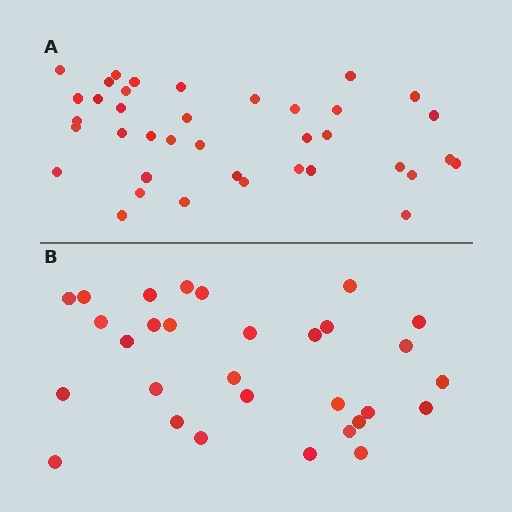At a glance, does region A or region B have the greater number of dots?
Region A (the top region) has more dots.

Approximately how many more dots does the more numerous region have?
Region A has roughly 8 or so more dots than region B.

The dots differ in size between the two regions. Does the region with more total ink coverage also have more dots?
No. Region B has more total ink coverage because its dots are larger, but region A actually contains more individual dots. Total area can be misleading — the number of items is what matters here.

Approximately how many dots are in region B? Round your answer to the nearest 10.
About 30 dots.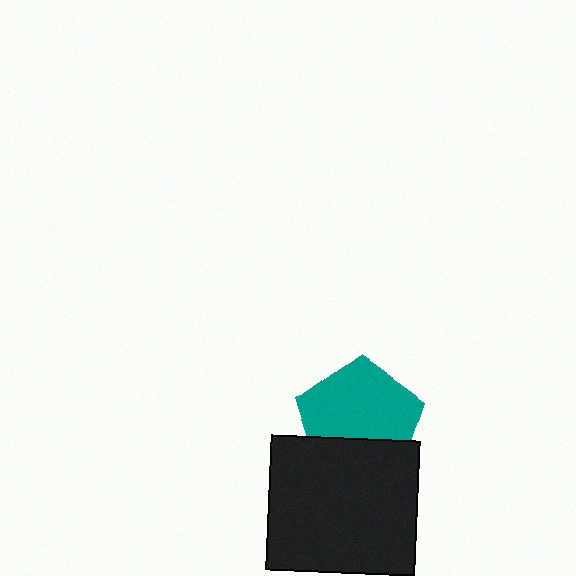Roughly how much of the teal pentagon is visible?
Most of it is visible (roughly 68%).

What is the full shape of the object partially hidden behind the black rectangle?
The partially hidden object is a teal pentagon.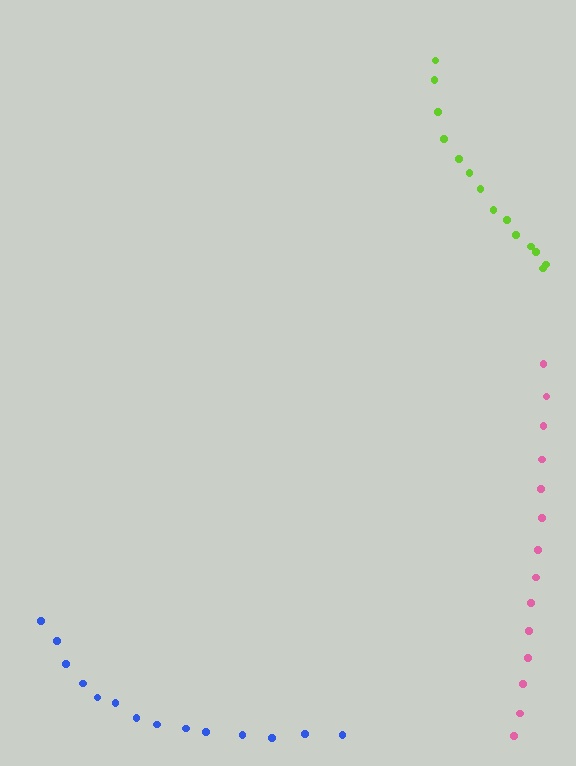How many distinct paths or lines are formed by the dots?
There are 3 distinct paths.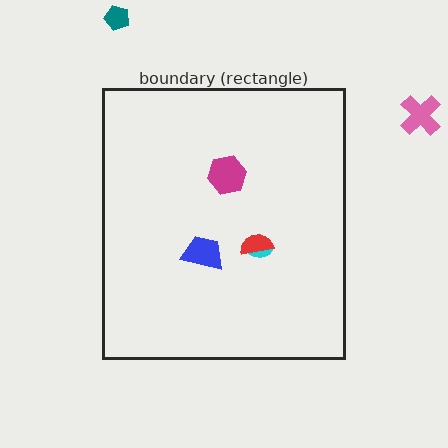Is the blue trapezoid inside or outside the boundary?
Inside.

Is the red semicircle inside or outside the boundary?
Inside.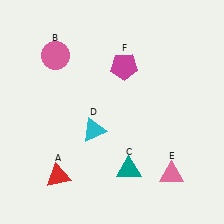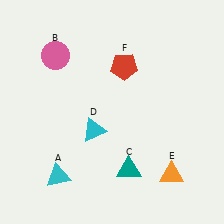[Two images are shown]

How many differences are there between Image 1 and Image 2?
There are 3 differences between the two images.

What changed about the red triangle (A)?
In Image 1, A is red. In Image 2, it changed to cyan.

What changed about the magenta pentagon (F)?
In Image 1, F is magenta. In Image 2, it changed to red.